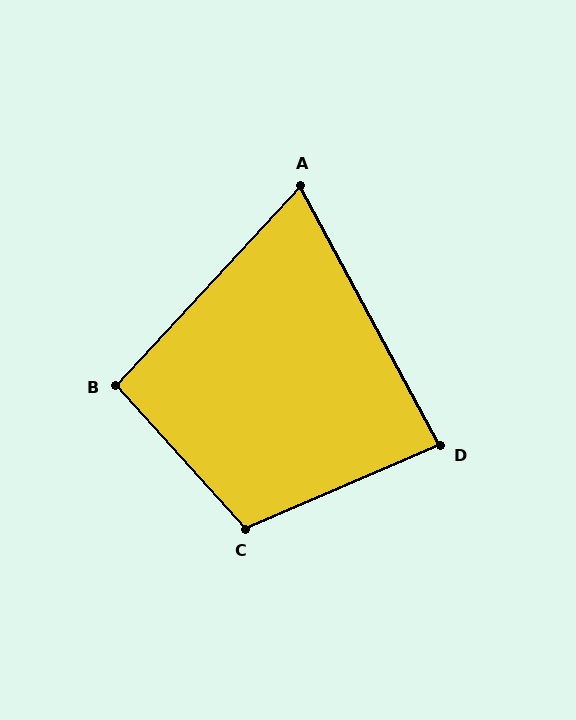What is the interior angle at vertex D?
Approximately 85 degrees (approximately right).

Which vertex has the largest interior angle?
C, at approximately 109 degrees.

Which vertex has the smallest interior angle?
A, at approximately 71 degrees.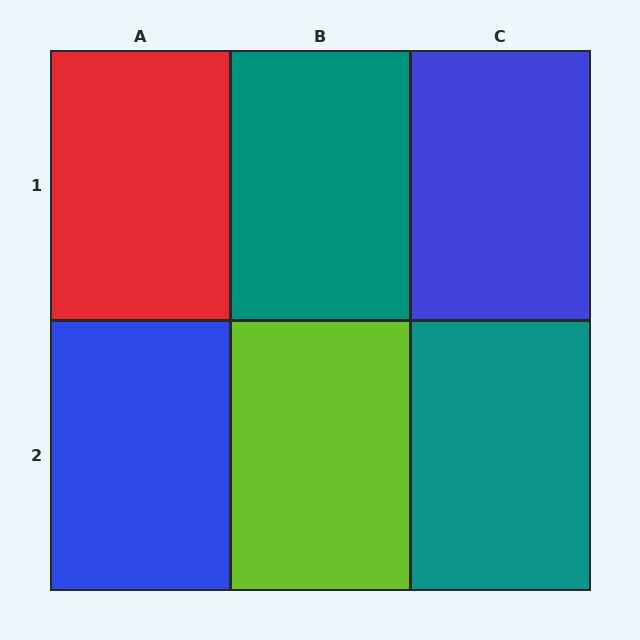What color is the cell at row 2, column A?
Blue.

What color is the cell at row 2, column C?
Teal.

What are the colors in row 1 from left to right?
Red, teal, blue.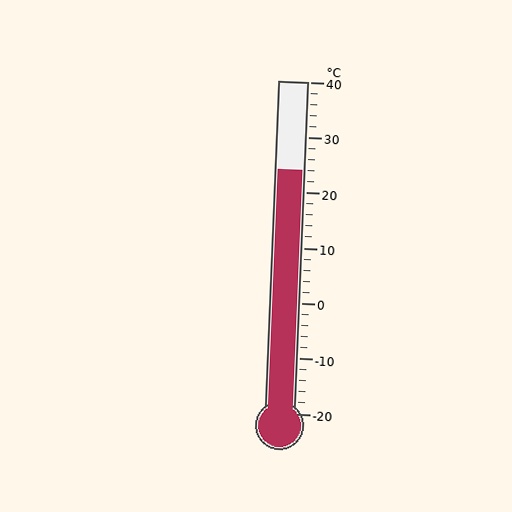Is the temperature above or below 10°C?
The temperature is above 10°C.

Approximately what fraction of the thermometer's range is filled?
The thermometer is filled to approximately 75% of its range.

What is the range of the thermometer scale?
The thermometer scale ranges from -20°C to 40°C.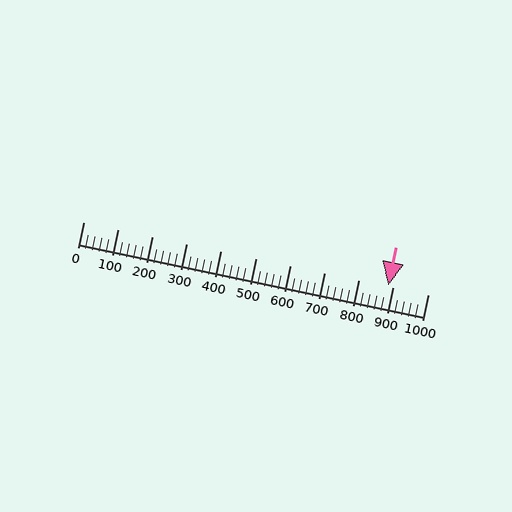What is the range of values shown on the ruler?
The ruler shows values from 0 to 1000.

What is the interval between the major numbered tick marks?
The major tick marks are spaced 100 units apart.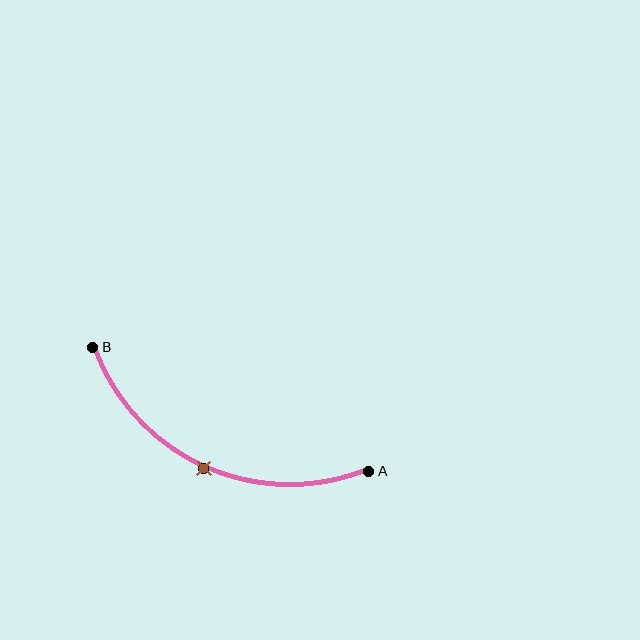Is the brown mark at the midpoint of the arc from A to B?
Yes. The brown mark lies on the arc at equal arc-length from both A and B — it is the arc midpoint.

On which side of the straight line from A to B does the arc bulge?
The arc bulges below the straight line connecting A and B.